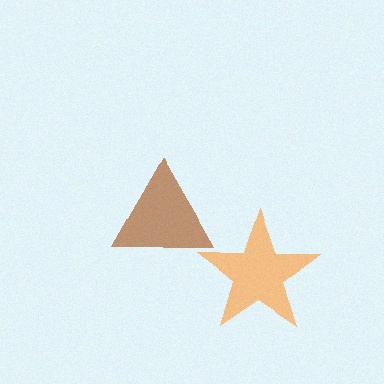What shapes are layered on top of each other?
The layered shapes are: an orange star, a brown triangle.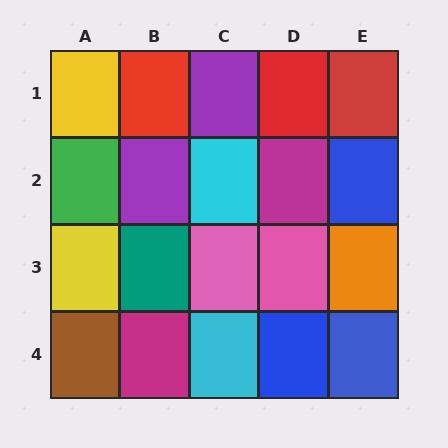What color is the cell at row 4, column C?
Cyan.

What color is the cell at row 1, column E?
Red.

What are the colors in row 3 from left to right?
Yellow, teal, pink, pink, orange.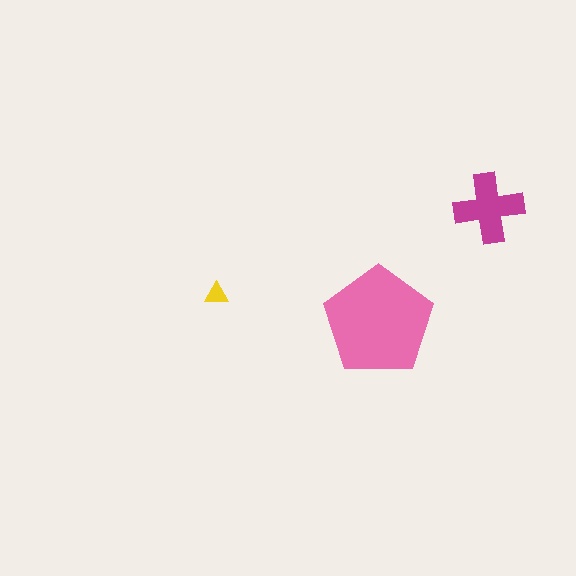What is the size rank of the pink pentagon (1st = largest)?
1st.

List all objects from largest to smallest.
The pink pentagon, the magenta cross, the yellow triangle.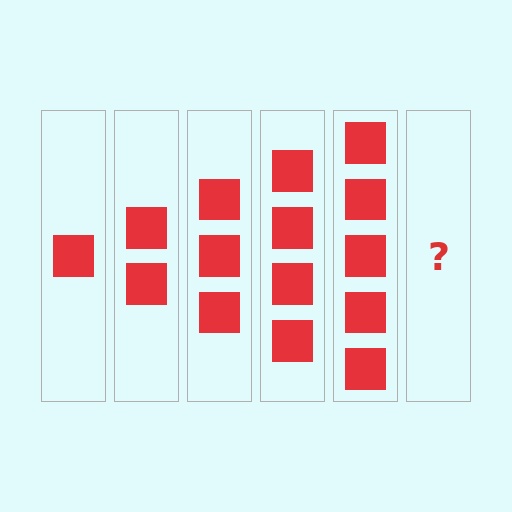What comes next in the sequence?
The next element should be 6 squares.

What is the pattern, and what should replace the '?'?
The pattern is that each step adds one more square. The '?' should be 6 squares.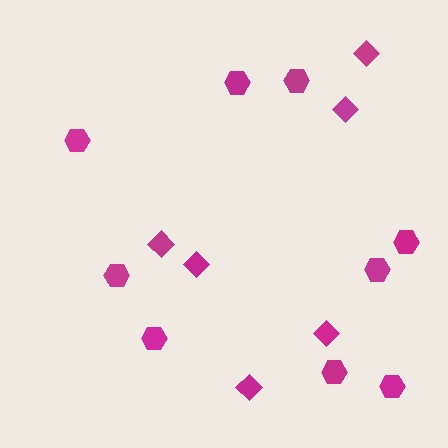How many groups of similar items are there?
There are 2 groups: one group of hexagons (9) and one group of diamonds (6).